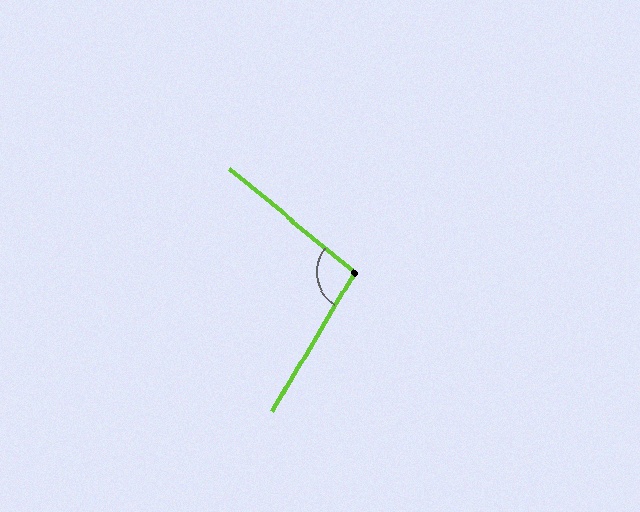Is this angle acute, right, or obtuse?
It is obtuse.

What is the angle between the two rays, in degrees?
Approximately 99 degrees.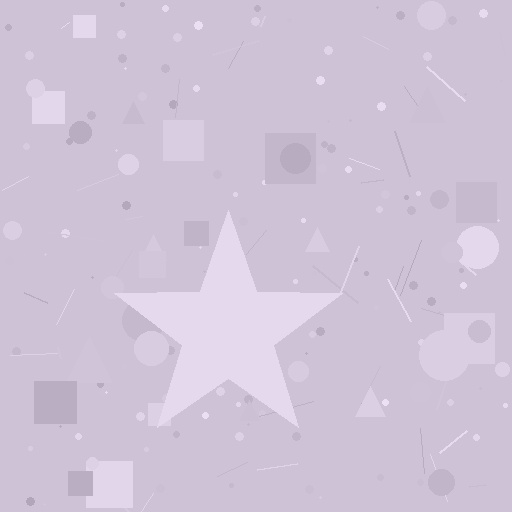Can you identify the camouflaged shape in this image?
The camouflaged shape is a star.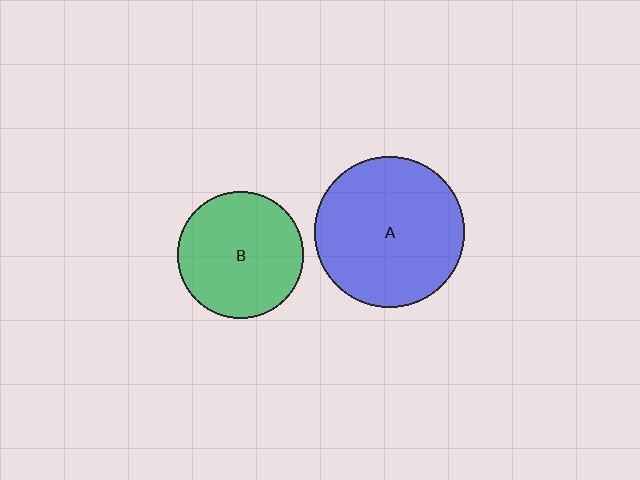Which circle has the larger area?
Circle A (blue).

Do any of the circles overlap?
No, none of the circles overlap.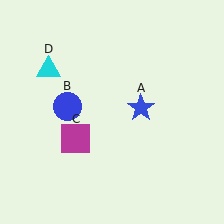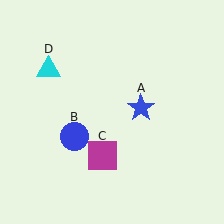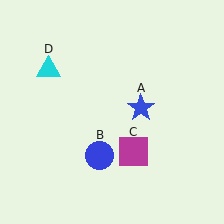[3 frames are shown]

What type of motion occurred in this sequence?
The blue circle (object B), magenta square (object C) rotated counterclockwise around the center of the scene.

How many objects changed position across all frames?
2 objects changed position: blue circle (object B), magenta square (object C).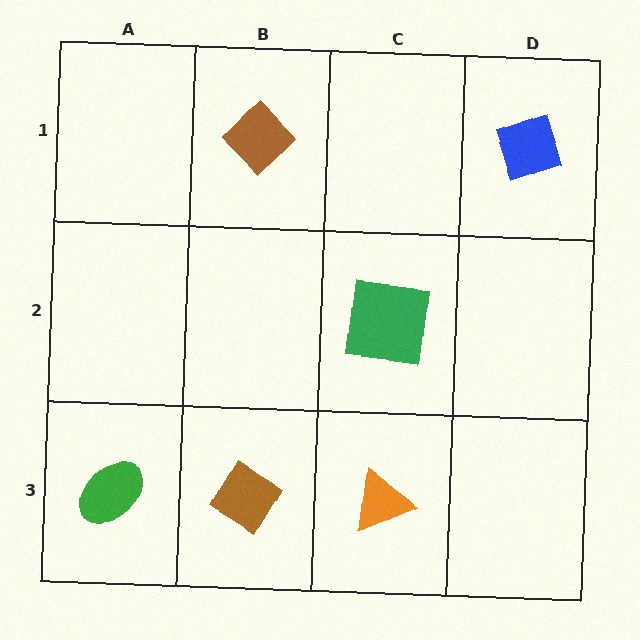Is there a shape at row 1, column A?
No, that cell is empty.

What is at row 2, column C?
A green square.